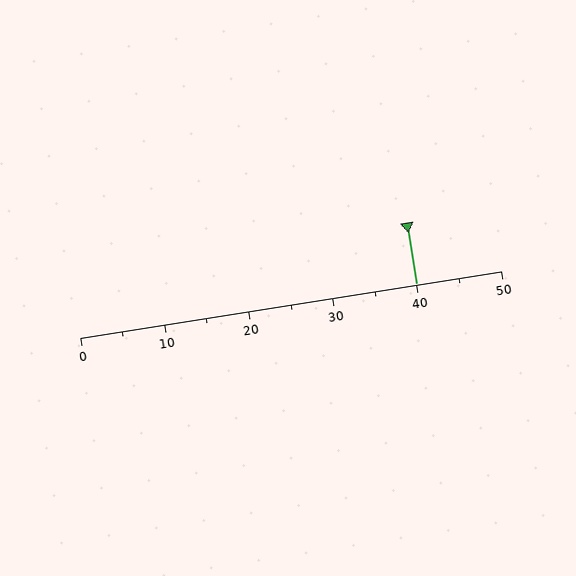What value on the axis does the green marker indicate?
The marker indicates approximately 40.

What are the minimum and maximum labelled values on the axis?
The axis runs from 0 to 50.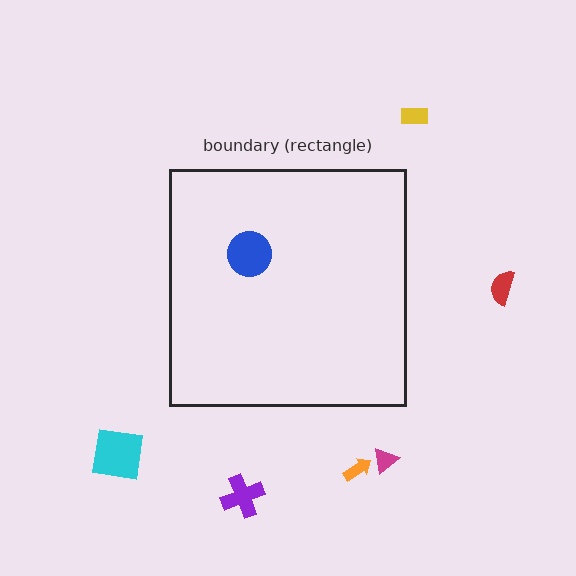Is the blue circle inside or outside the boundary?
Inside.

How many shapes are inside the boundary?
1 inside, 6 outside.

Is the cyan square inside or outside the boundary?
Outside.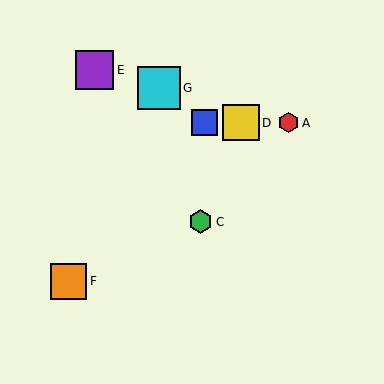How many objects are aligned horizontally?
3 objects (A, B, D) are aligned horizontally.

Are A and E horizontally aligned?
No, A is at y≈123 and E is at y≈70.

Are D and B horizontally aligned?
Yes, both are at y≈123.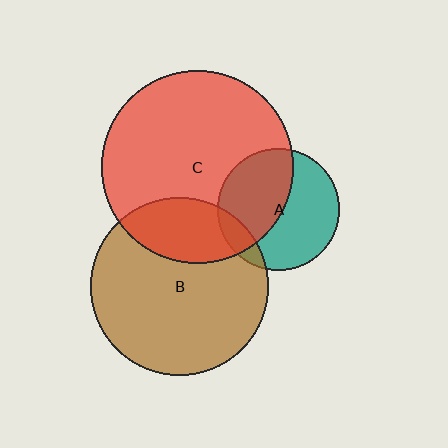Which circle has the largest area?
Circle C (red).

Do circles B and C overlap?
Yes.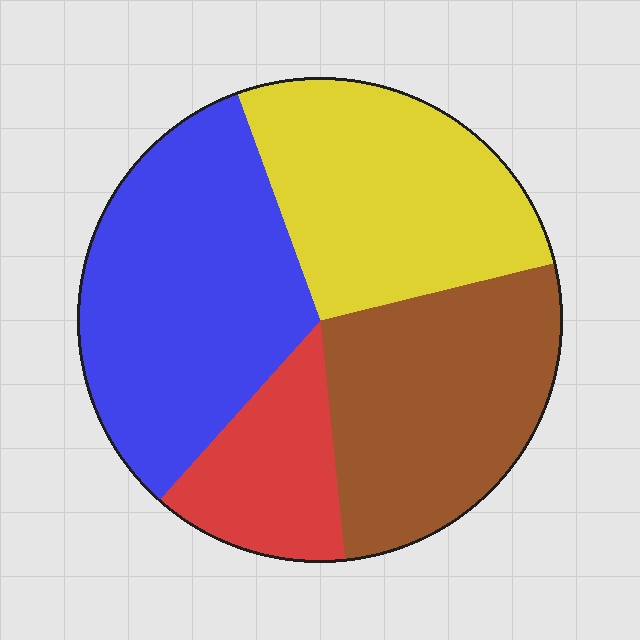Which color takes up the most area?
Blue, at roughly 35%.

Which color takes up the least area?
Red, at roughly 15%.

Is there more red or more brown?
Brown.